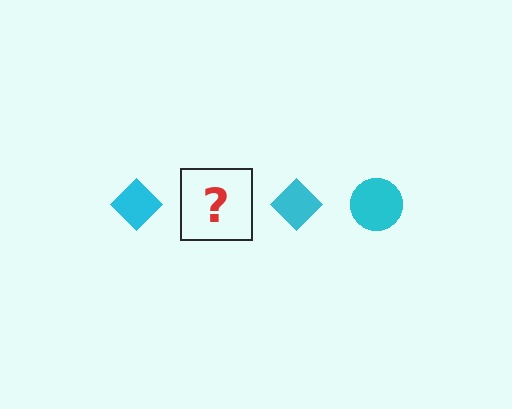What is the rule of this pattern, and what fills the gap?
The rule is that the pattern cycles through diamond, circle shapes in cyan. The gap should be filled with a cyan circle.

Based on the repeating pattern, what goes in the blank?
The blank should be a cyan circle.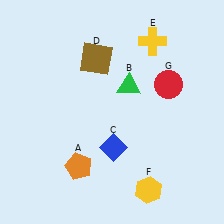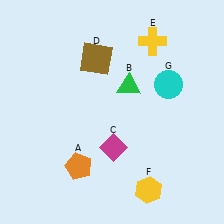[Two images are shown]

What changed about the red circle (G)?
In Image 1, G is red. In Image 2, it changed to cyan.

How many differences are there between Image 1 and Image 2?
There are 2 differences between the two images.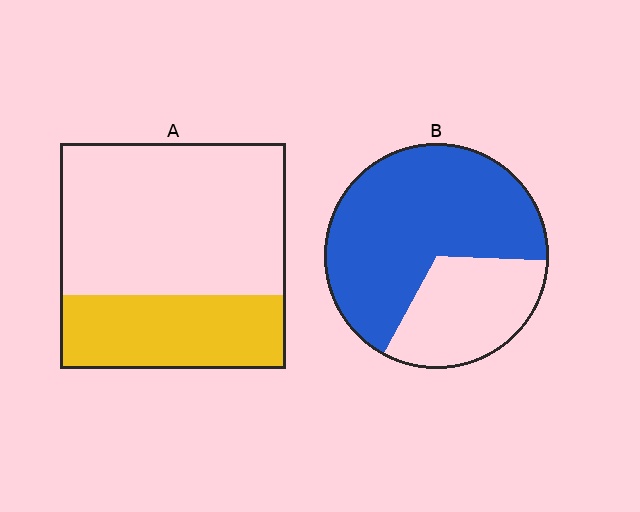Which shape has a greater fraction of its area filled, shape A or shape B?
Shape B.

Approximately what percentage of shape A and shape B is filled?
A is approximately 35% and B is approximately 70%.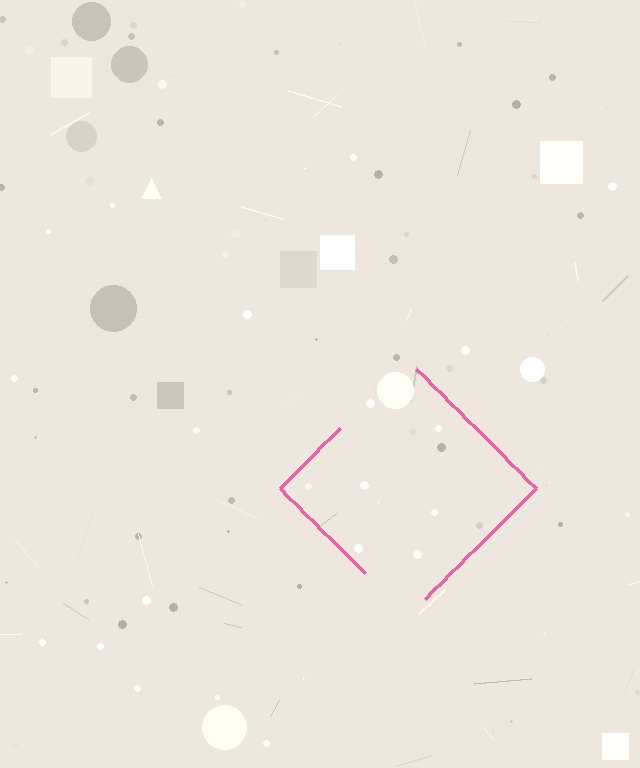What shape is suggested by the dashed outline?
The dashed outline suggests a diamond.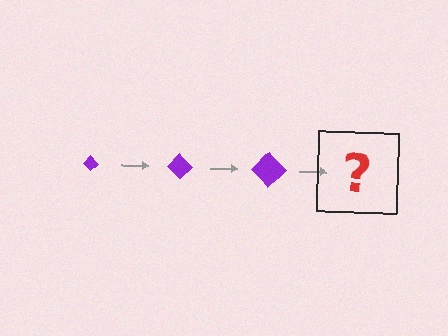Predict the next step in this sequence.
The next step is a purple diamond, larger than the previous one.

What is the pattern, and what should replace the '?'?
The pattern is that the diamond gets progressively larger each step. The '?' should be a purple diamond, larger than the previous one.